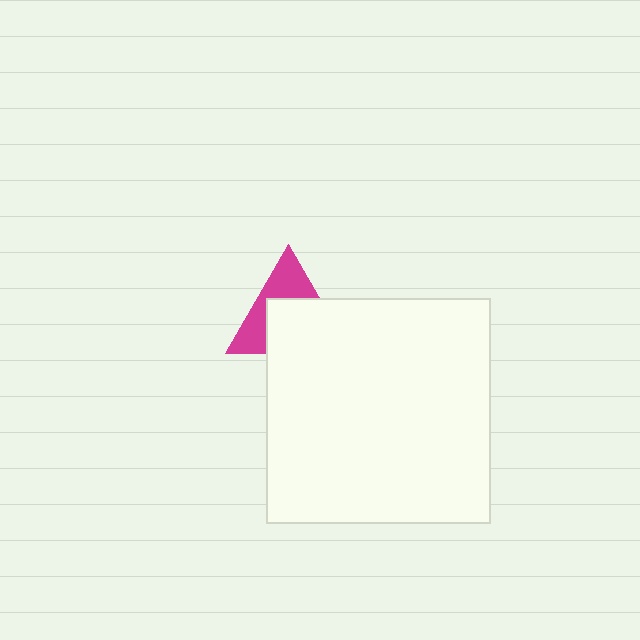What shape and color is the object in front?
The object in front is a white square.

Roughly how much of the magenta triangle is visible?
A small part of it is visible (roughly 44%).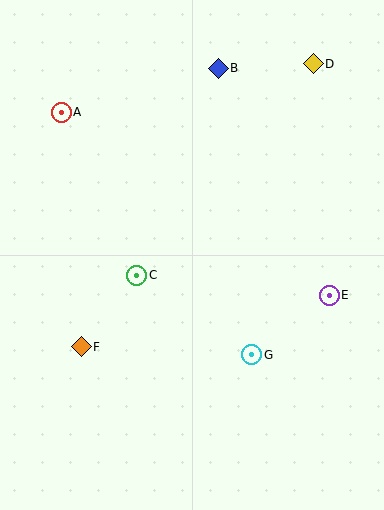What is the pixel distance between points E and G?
The distance between E and G is 98 pixels.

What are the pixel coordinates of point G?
Point G is at (252, 355).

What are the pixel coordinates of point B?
Point B is at (218, 68).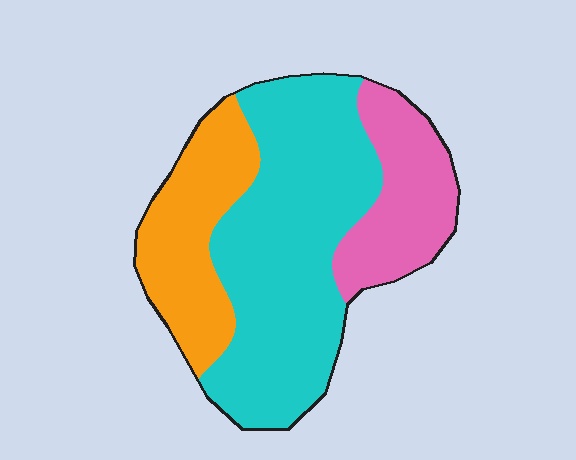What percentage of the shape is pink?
Pink takes up about one fifth (1/5) of the shape.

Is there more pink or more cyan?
Cyan.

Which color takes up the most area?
Cyan, at roughly 55%.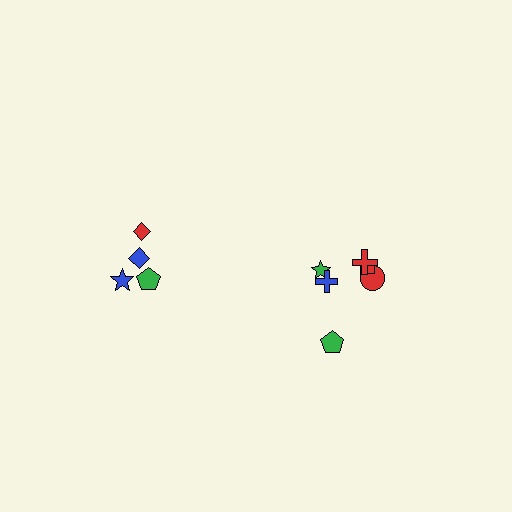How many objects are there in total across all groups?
There are 10 objects.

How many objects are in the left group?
There are 4 objects.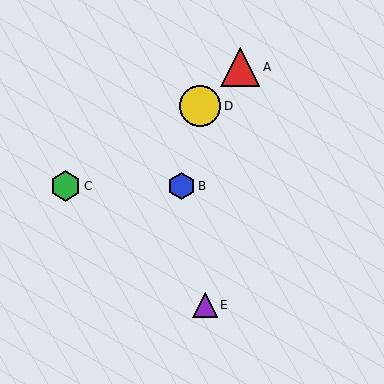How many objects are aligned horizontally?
2 objects (B, C) are aligned horizontally.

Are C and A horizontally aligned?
No, C is at y≈186 and A is at y≈67.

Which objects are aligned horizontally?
Objects B, C are aligned horizontally.